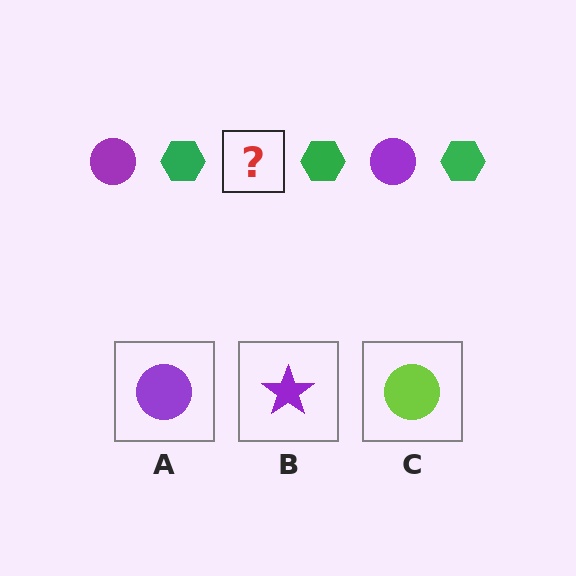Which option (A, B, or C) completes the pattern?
A.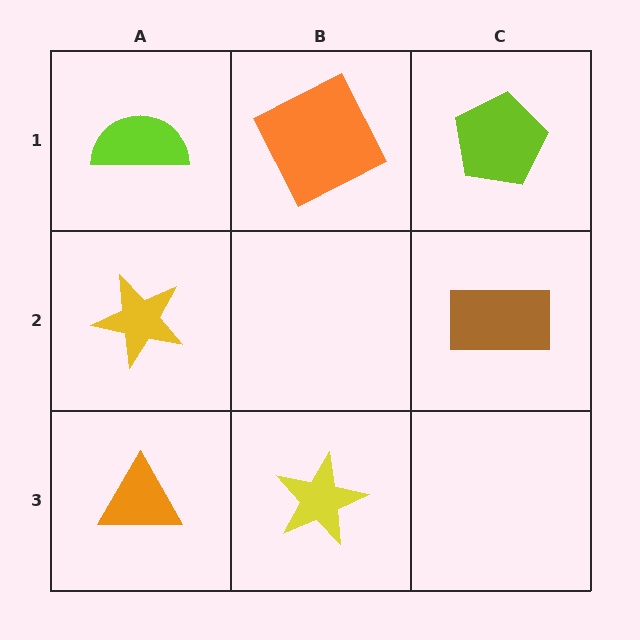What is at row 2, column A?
A yellow star.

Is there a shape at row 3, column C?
No, that cell is empty.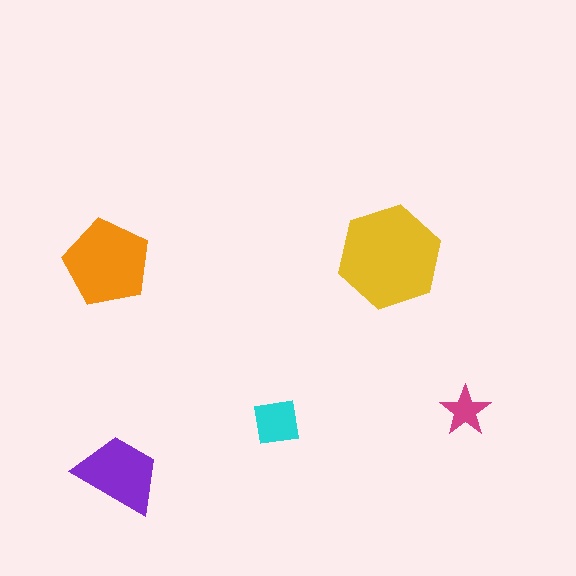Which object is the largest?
The yellow hexagon.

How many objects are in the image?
There are 5 objects in the image.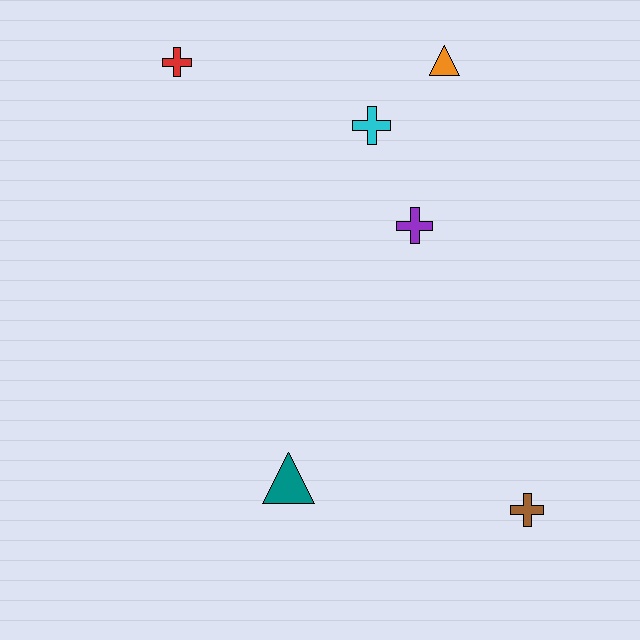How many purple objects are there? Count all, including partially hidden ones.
There is 1 purple object.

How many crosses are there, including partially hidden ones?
There are 4 crosses.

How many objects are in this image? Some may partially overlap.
There are 6 objects.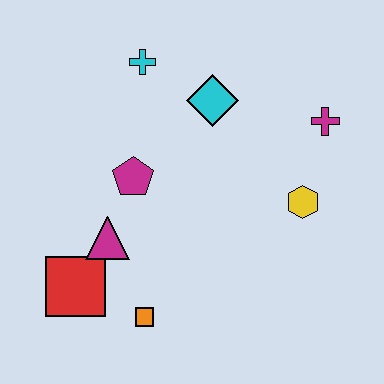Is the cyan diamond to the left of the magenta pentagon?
No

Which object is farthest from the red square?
The magenta cross is farthest from the red square.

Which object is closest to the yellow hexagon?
The magenta cross is closest to the yellow hexagon.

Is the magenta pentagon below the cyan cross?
Yes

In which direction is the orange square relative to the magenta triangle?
The orange square is below the magenta triangle.